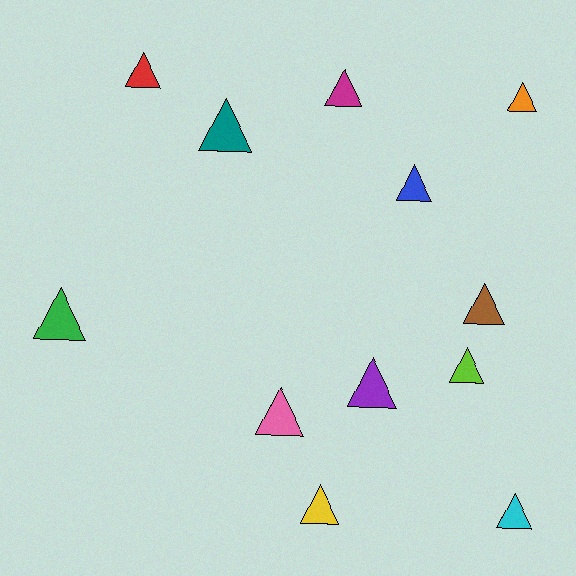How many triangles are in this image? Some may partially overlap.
There are 12 triangles.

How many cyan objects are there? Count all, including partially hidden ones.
There is 1 cyan object.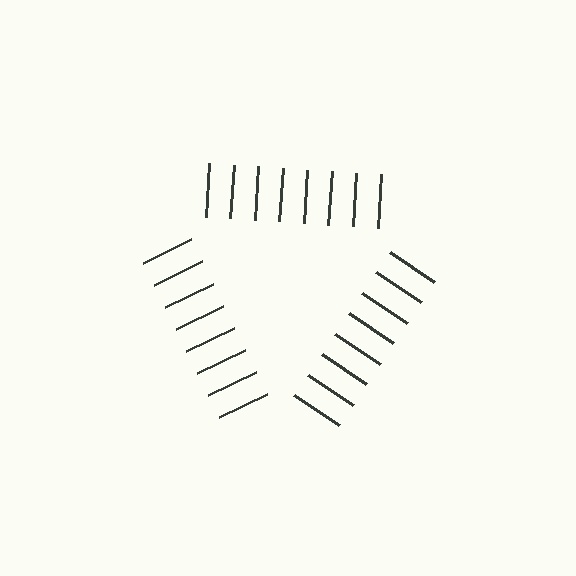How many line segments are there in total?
24 — 8 along each of the 3 edges.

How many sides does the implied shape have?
3 sides — the line-ends trace a triangle.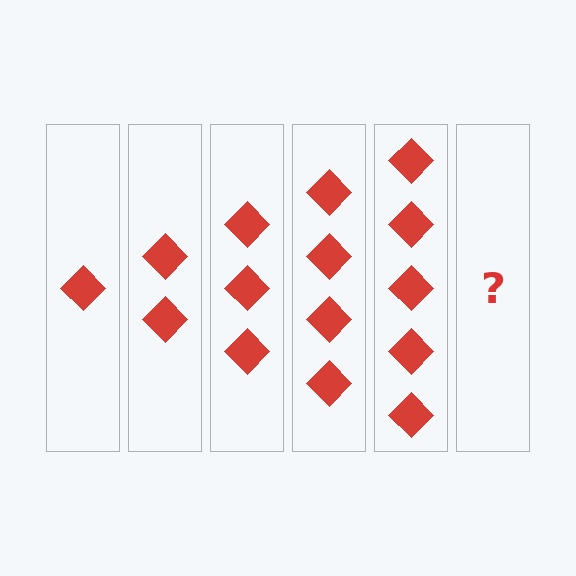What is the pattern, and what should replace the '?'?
The pattern is that each step adds one more diamond. The '?' should be 6 diamonds.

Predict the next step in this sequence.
The next step is 6 diamonds.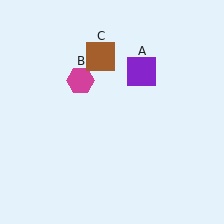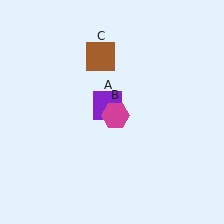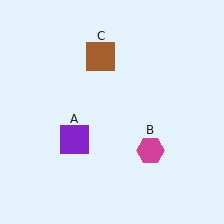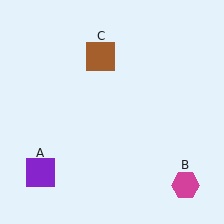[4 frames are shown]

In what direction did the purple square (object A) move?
The purple square (object A) moved down and to the left.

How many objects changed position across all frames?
2 objects changed position: purple square (object A), magenta hexagon (object B).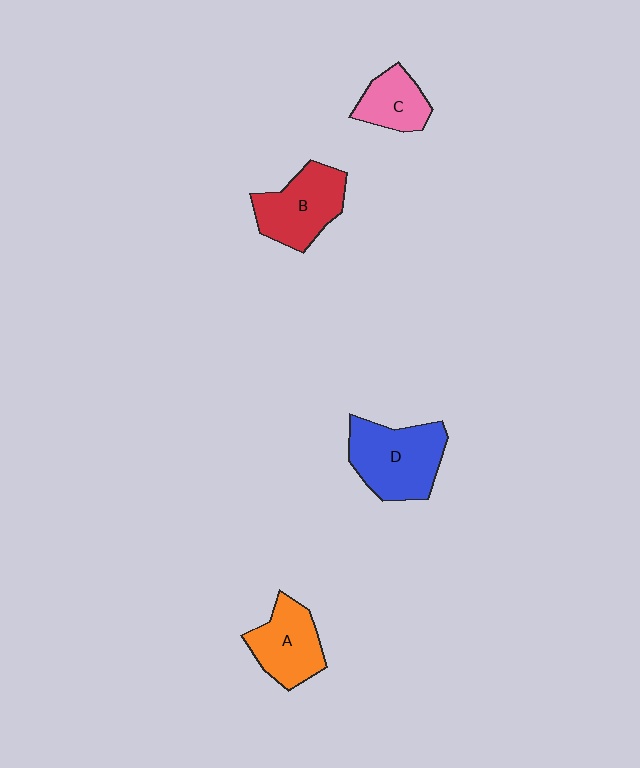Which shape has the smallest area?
Shape C (pink).